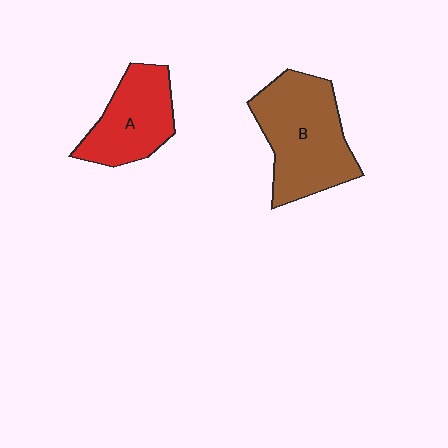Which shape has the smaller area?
Shape A (red).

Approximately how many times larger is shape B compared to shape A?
Approximately 1.4 times.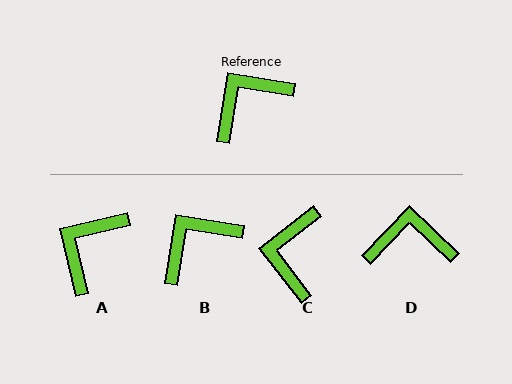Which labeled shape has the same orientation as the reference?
B.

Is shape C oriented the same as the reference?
No, it is off by about 47 degrees.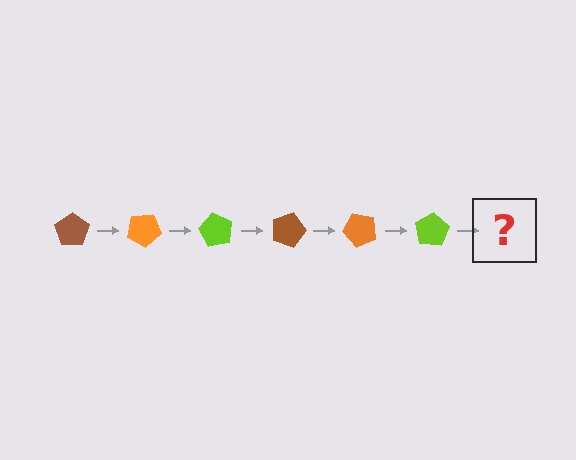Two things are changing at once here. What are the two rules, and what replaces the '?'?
The two rules are that it rotates 30 degrees each step and the color cycles through brown, orange, and lime. The '?' should be a brown pentagon, rotated 180 degrees from the start.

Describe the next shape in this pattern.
It should be a brown pentagon, rotated 180 degrees from the start.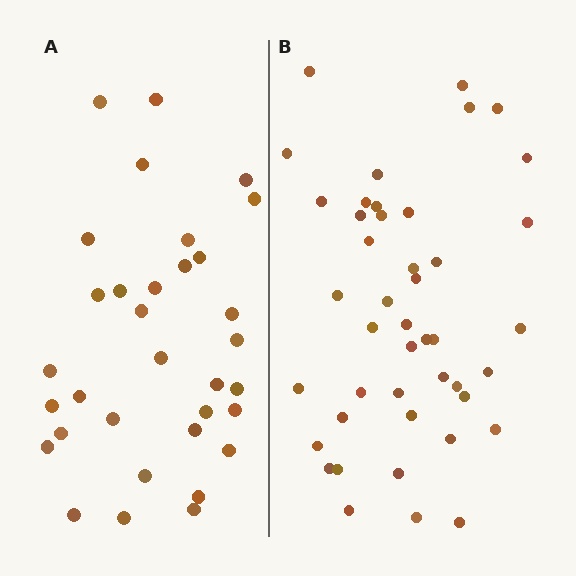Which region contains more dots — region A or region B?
Region B (the right region) has more dots.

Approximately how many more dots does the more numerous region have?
Region B has roughly 12 or so more dots than region A.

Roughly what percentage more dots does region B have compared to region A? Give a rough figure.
About 35% more.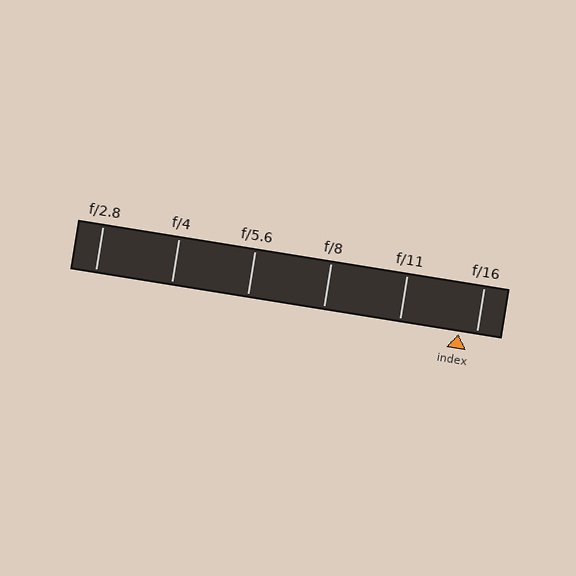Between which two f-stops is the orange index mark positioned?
The index mark is between f/11 and f/16.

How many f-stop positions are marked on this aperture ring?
There are 6 f-stop positions marked.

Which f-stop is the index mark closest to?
The index mark is closest to f/16.